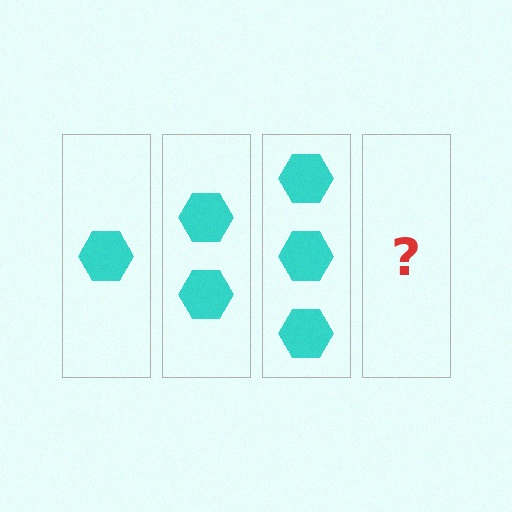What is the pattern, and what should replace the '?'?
The pattern is that each step adds one more hexagon. The '?' should be 4 hexagons.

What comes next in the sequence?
The next element should be 4 hexagons.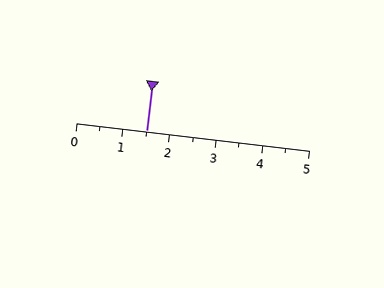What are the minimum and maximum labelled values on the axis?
The axis runs from 0 to 5.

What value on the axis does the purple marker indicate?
The marker indicates approximately 1.5.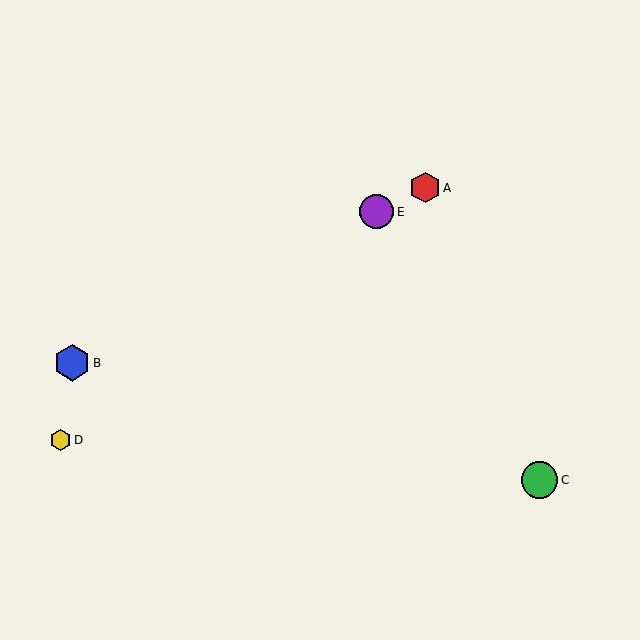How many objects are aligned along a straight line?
3 objects (A, B, E) are aligned along a straight line.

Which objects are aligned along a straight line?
Objects A, B, E are aligned along a straight line.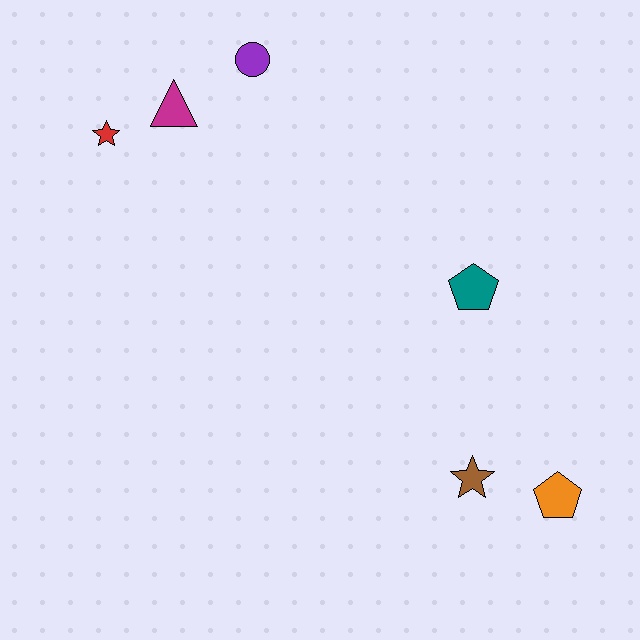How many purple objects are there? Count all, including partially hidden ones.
There is 1 purple object.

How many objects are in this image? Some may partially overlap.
There are 6 objects.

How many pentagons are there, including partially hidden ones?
There are 2 pentagons.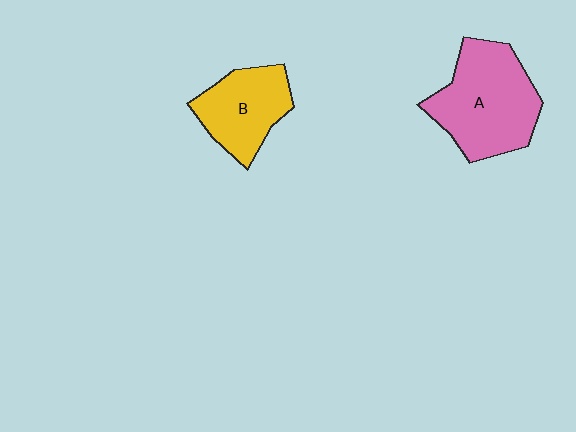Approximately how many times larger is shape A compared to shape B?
Approximately 1.5 times.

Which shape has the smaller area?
Shape B (yellow).